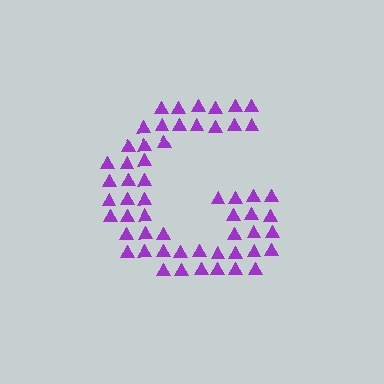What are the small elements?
The small elements are triangles.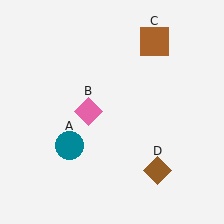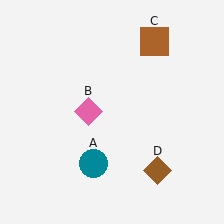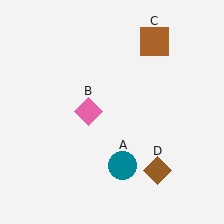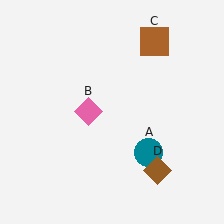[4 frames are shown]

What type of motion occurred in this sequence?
The teal circle (object A) rotated counterclockwise around the center of the scene.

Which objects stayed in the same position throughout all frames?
Pink diamond (object B) and brown square (object C) and brown diamond (object D) remained stationary.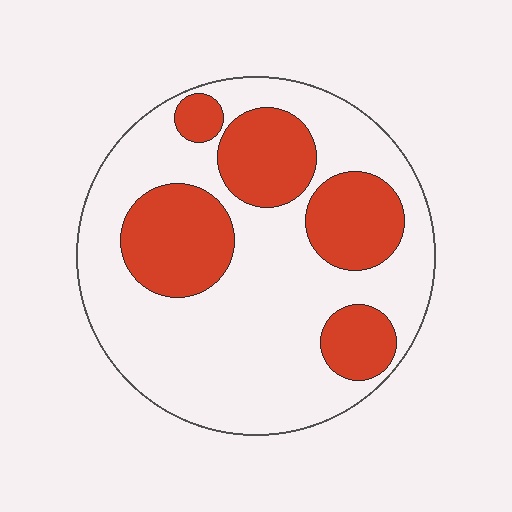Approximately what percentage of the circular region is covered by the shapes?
Approximately 30%.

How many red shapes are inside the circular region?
5.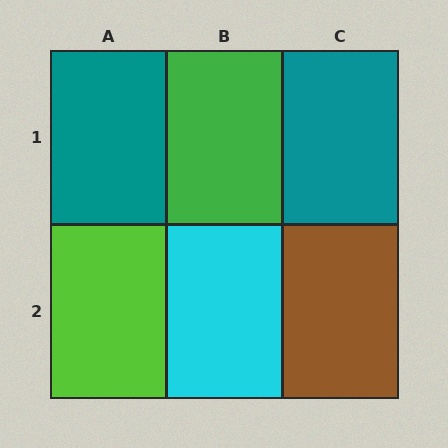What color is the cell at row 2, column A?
Lime.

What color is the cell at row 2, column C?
Brown.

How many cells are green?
1 cell is green.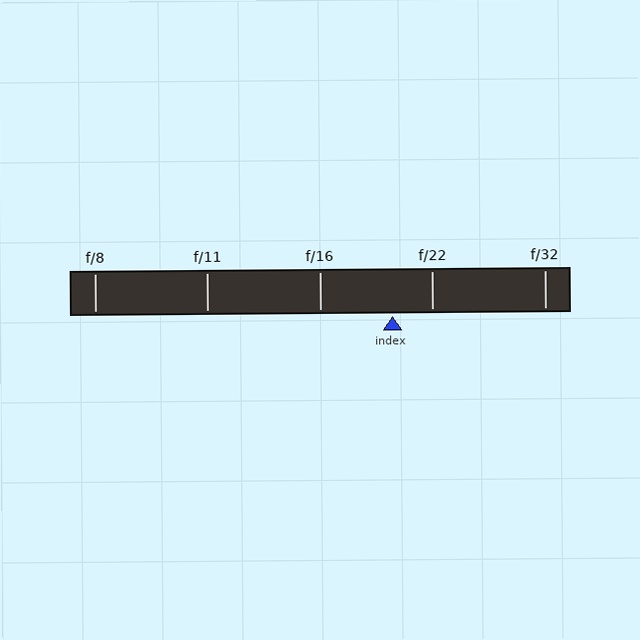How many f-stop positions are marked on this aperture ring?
There are 5 f-stop positions marked.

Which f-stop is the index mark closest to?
The index mark is closest to f/22.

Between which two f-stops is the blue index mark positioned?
The index mark is between f/16 and f/22.